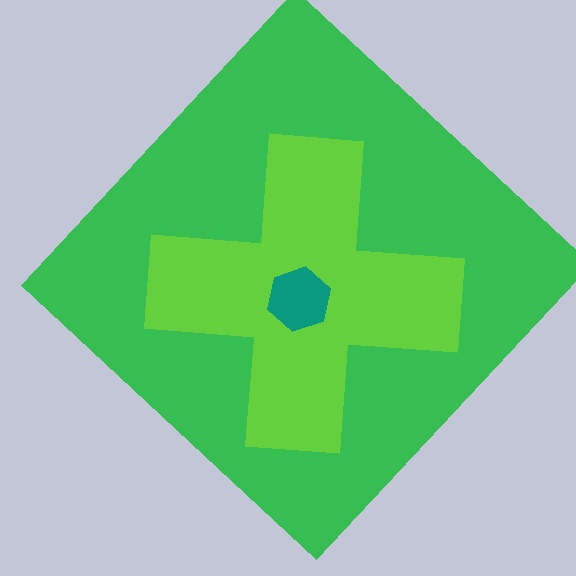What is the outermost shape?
The green diamond.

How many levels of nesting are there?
3.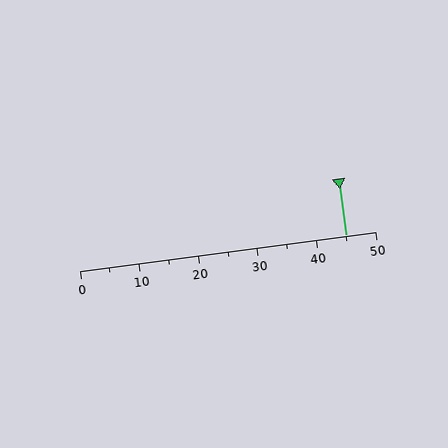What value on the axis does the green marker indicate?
The marker indicates approximately 45.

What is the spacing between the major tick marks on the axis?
The major ticks are spaced 10 apart.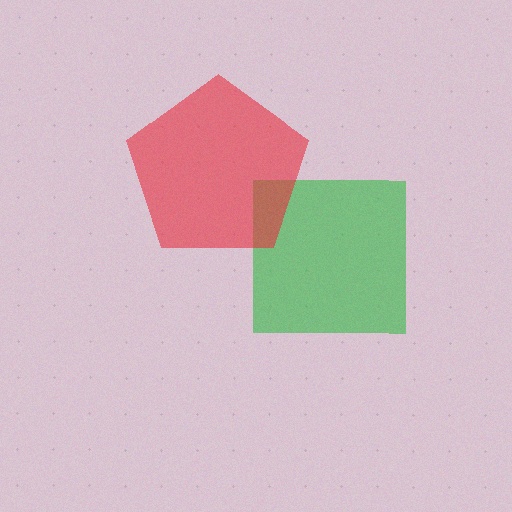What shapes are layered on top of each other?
The layered shapes are: a green square, a red pentagon.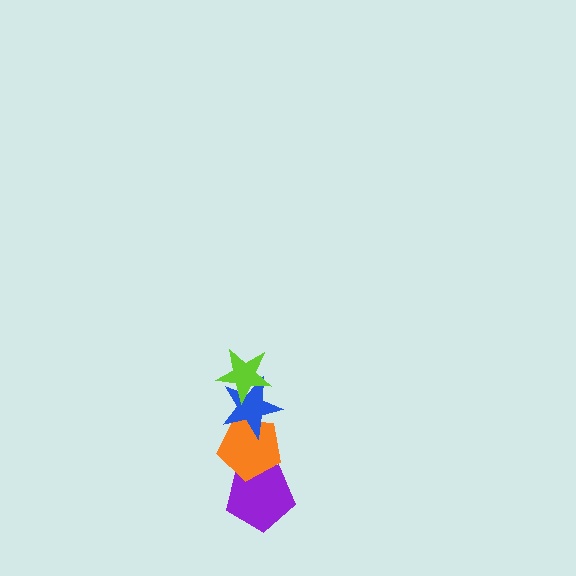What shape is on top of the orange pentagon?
The blue star is on top of the orange pentagon.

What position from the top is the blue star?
The blue star is 2nd from the top.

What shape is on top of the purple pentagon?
The orange pentagon is on top of the purple pentagon.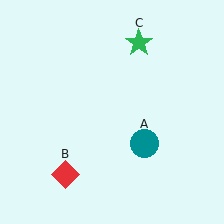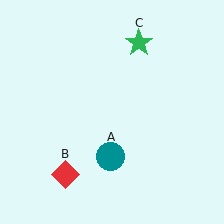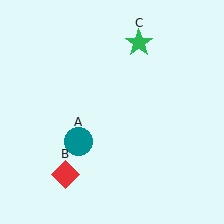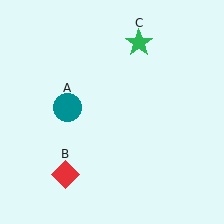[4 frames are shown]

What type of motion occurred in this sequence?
The teal circle (object A) rotated clockwise around the center of the scene.